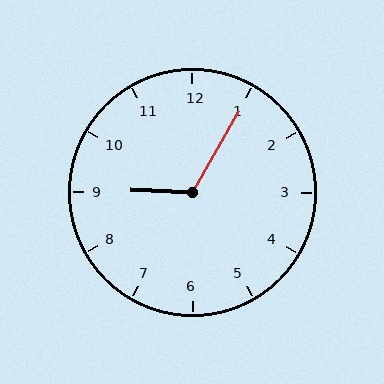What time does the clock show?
9:05.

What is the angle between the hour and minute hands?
Approximately 118 degrees.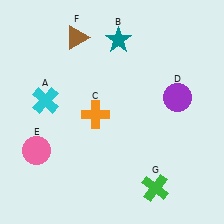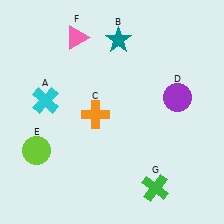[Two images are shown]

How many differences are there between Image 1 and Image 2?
There are 2 differences between the two images.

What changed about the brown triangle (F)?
In Image 1, F is brown. In Image 2, it changed to pink.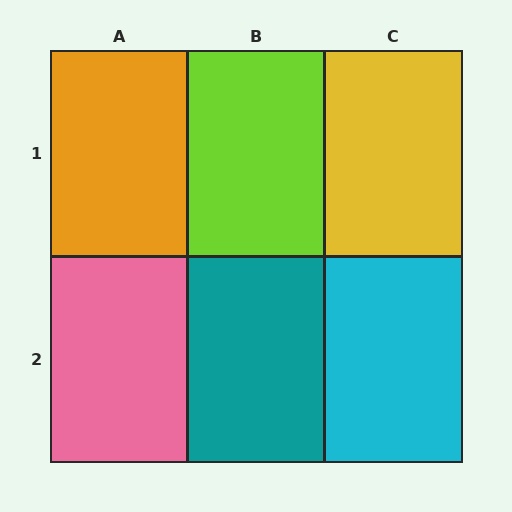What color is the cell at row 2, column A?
Pink.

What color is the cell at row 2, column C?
Cyan.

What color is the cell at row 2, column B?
Teal.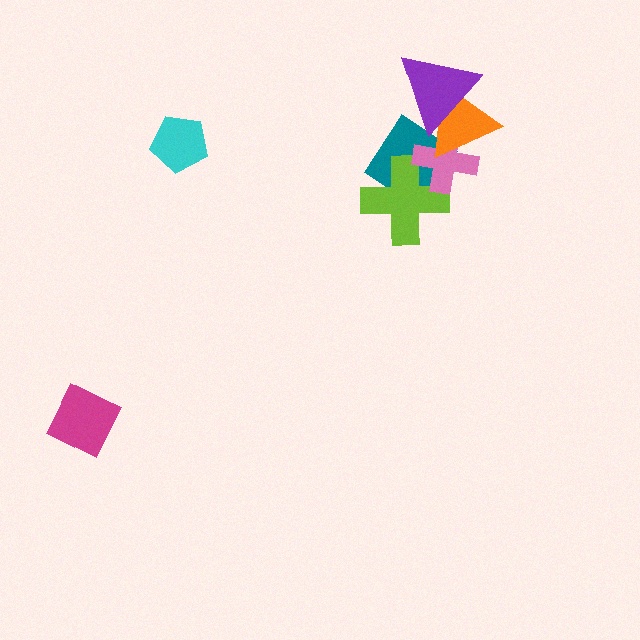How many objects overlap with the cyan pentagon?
0 objects overlap with the cyan pentagon.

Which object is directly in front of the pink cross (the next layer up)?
The orange triangle is directly in front of the pink cross.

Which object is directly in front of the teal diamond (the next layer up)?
The lime cross is directly in front of the teal diamond.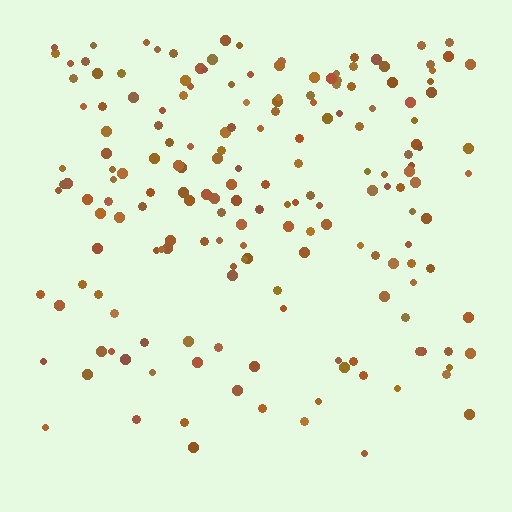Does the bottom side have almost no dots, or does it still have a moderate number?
Still a moderate number, just noticeably fewer than the top.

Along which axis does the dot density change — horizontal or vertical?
Vertical.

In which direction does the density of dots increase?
From bottom to top, with the top side densest.